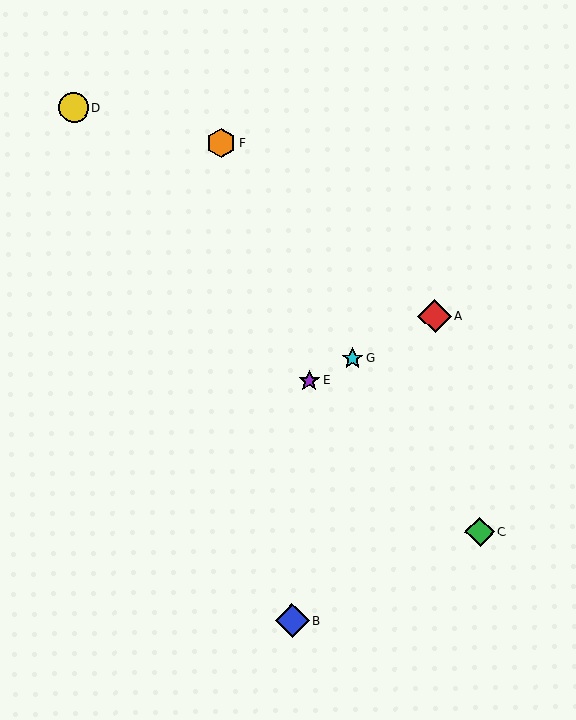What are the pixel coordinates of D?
Object D is at (74, 108).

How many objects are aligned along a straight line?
3 objects (A, E, G) are aligned along a straight line.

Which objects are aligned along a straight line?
Objects A, E, G are aligned along a straight line.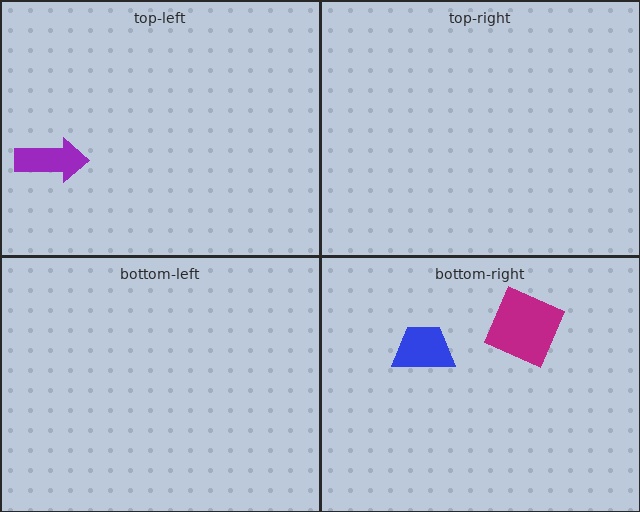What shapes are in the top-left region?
The purple arrow.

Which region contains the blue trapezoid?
The bottom-right region.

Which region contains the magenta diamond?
The bottom-right region.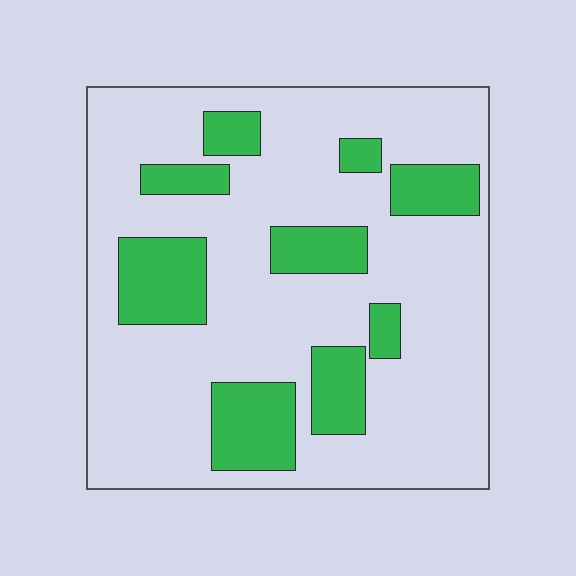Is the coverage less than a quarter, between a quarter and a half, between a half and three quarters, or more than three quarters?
Less than a quarter.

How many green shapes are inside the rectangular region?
9.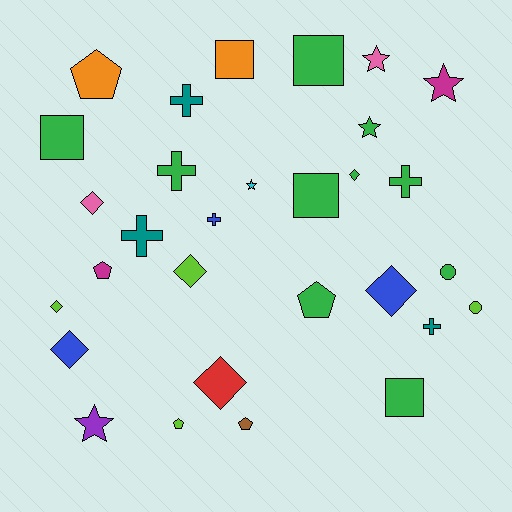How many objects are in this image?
There are 30 objects.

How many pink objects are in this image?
There are 2 pink objects.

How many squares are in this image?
There are 5 squares.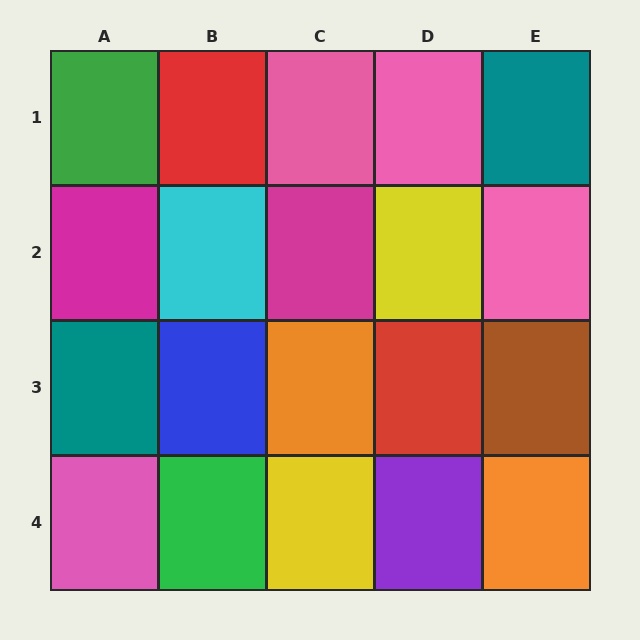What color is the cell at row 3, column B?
Blue.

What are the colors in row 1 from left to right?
Green, red, pink, pink, teal.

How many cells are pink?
4 cells are pink.